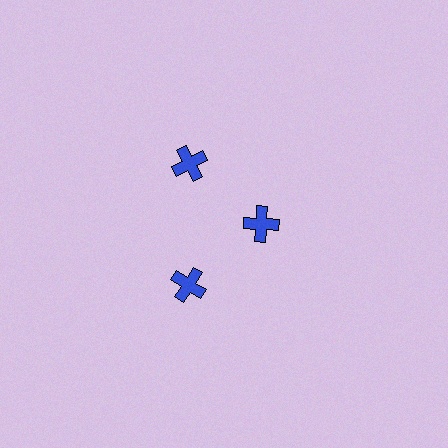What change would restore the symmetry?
The symmetry would be restored by moving it outward, back onto the ring so that all 3 crosses sit at equal angles and equal distance from the center.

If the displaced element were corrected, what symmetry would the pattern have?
It would have 3-fold rotational symmetry — the pattern would map onto itself every 120 degrees.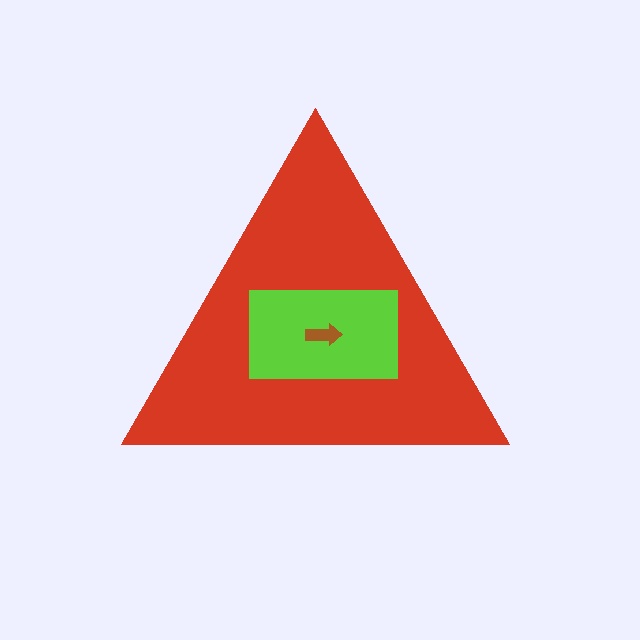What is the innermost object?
The brown arrow.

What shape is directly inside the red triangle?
The lime rectangle.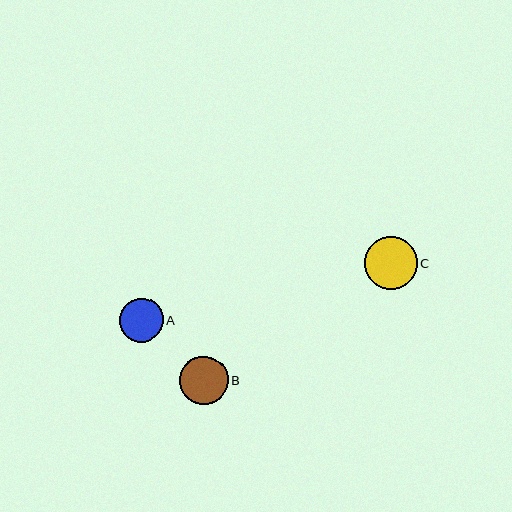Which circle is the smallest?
Circle A is the smallest with a size of approximately 44 pixels.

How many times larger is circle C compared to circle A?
Circle C is approximately 1.2 times the size of circle A.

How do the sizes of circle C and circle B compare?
Circle C and circle B are approximately the same size.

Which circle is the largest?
Circle C is the largest with a size of approximately 53 pixels.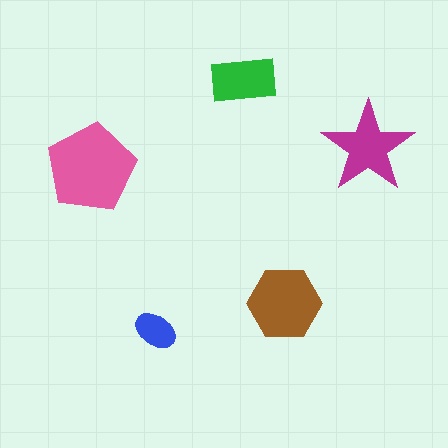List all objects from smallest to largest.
The blue ellipse, the green rectangle, the magenta star, the brown hexagon, the pink pentagon.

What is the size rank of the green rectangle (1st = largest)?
4th.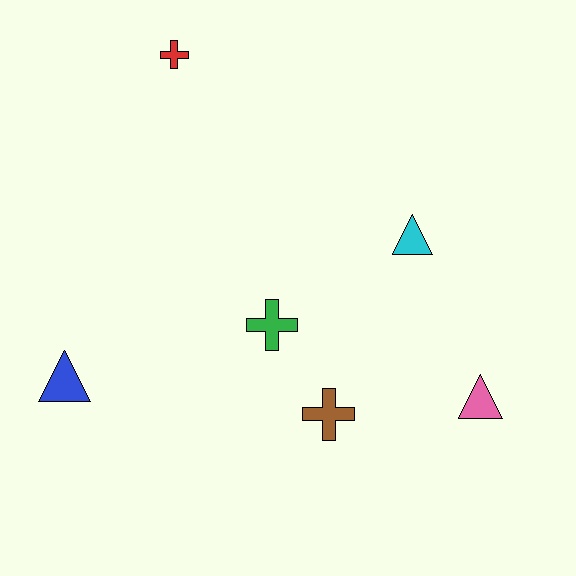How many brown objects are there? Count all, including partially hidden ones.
There is 1 brown object.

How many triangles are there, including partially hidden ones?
There are 3 triangles.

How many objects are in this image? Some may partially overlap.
There are 6 objects.